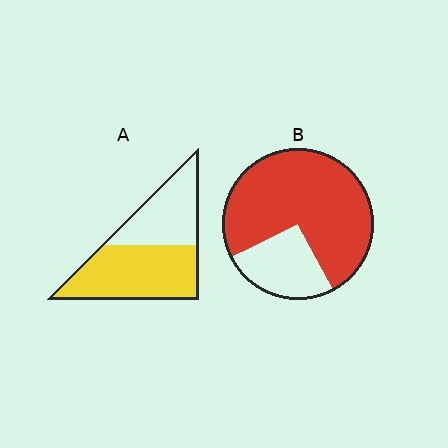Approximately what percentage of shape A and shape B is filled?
A is approximately 60% and B is approximately 75%.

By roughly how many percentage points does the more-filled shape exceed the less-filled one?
By roughly 15 percentage points (B over A).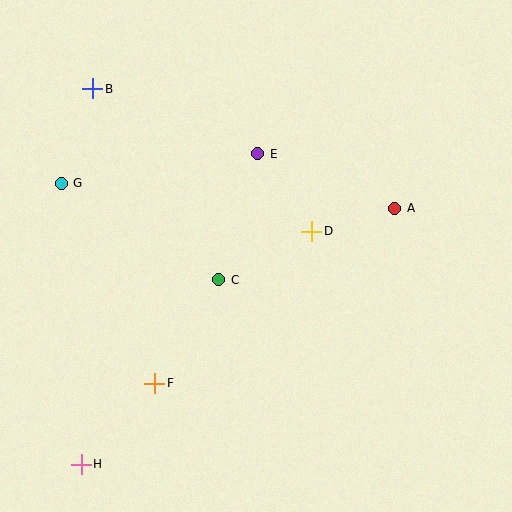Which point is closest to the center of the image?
Point C at (219, 280) is closest to the center.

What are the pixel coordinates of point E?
Point E is at (258, 154).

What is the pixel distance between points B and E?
The distance between B and E is 178 pixels.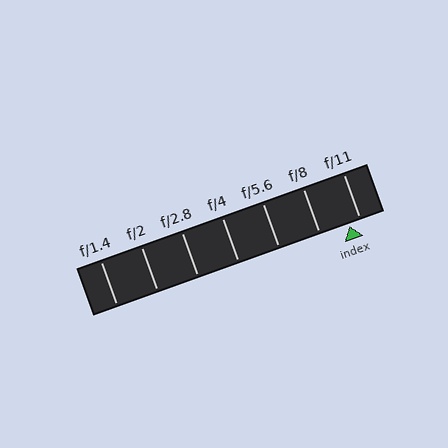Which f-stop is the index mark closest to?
The index mark is closest to f/11.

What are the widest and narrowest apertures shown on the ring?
The widest aperture shown is f/1.4 and the narrowest is f/11.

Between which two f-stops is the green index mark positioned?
The index mark is between f/8 and f/11.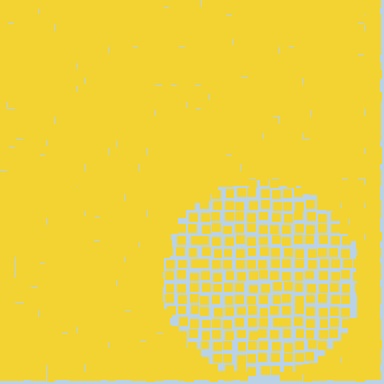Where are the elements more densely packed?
The elements are more densely packed outside the circle boundary.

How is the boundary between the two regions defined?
The boundary is defined by a change in element density (approximately 2.3x ratio). All elements are the same color, size, and shape.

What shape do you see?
I see a circle.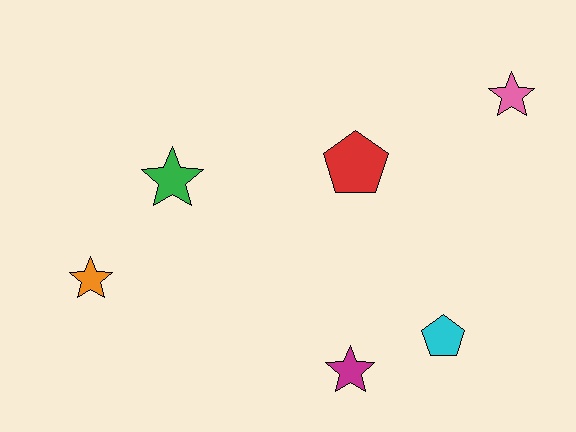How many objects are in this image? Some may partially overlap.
There are 6 objects.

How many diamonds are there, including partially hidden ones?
There are no diamonds.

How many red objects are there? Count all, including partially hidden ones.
There is 1 red object.